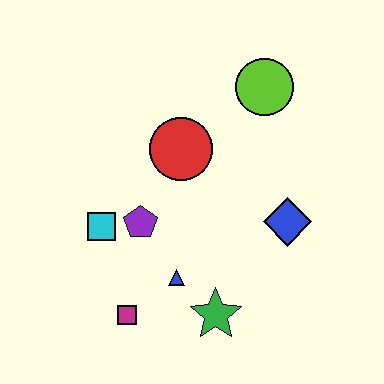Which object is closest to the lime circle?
The red circle is closest to the lime circle.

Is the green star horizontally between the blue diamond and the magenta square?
Yes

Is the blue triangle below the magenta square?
No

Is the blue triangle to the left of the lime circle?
Yes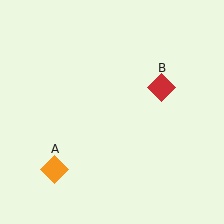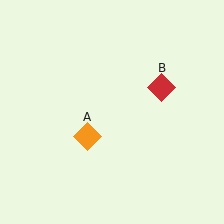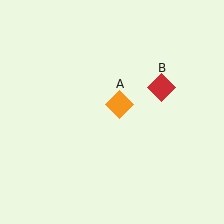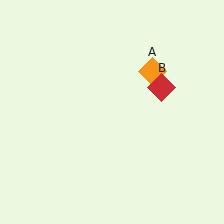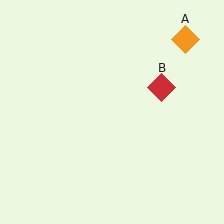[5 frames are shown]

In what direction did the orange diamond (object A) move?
The orange diamond (object A) moved up and to the right.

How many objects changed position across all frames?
1 object changed position: orange diamond (object A).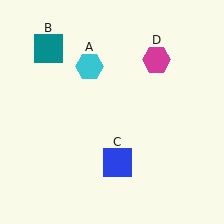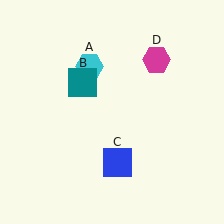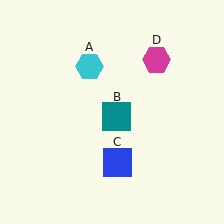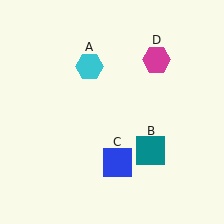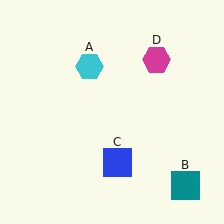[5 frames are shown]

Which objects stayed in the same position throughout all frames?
Cyan hexagon (object A) and blue square (object C) and magenta hexagon (object D) remained stationary.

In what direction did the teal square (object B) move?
The teal square (object B) moved down and to the right.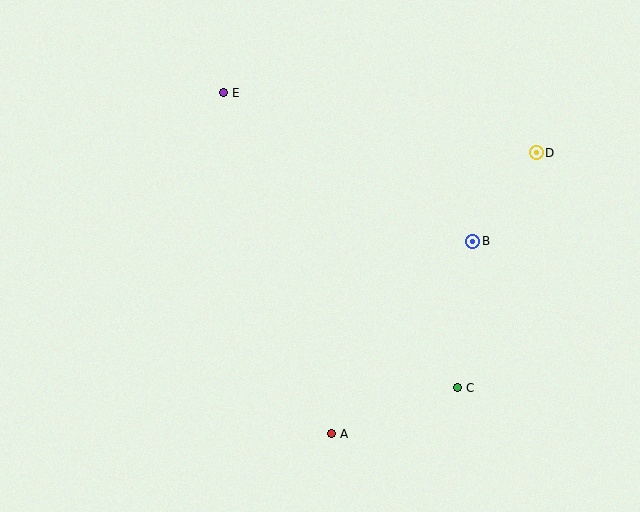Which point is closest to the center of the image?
Point B at (473, 241) is closest to the center.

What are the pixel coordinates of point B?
Point B is at (473, 241).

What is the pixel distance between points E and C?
The distance between E and C is 377 pixels.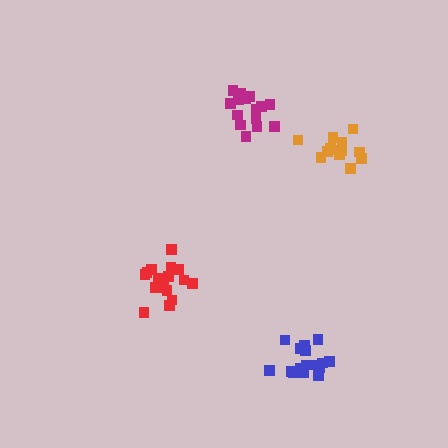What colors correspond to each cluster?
The clusters are colored: orange, blue, red, magenta.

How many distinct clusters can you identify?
There are 4 distinct clusters.